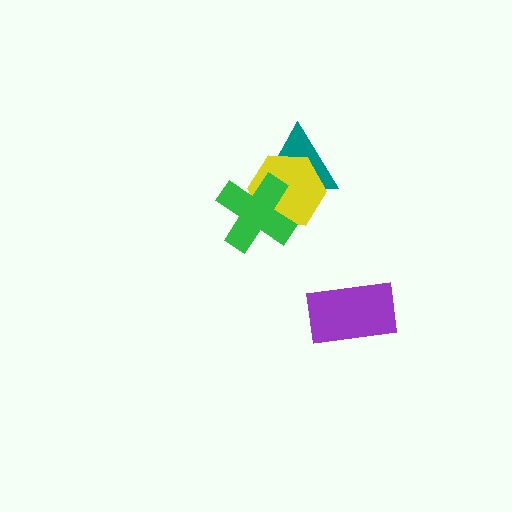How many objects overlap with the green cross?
2 objects overlap with the green cross.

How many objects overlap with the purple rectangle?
0 objects overlap with the purple rectangle.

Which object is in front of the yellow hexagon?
The green cross is in front of the yellow hexagon.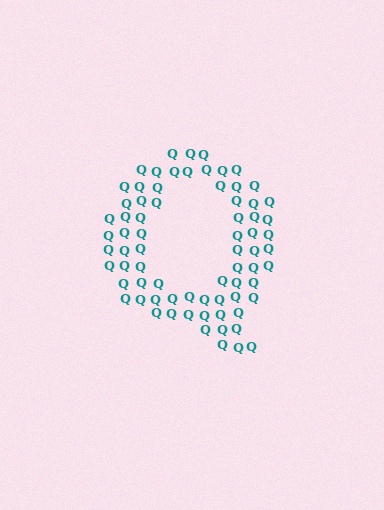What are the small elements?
The small elements are letter Q's.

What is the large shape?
The large shape is the letter Q.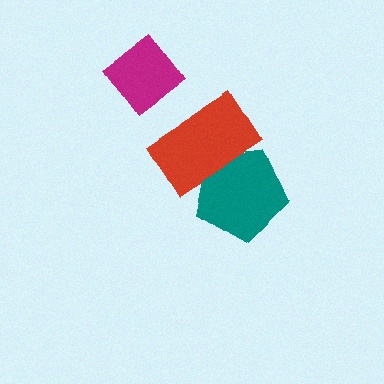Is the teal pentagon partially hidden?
Yes, it is partially covered by another shape.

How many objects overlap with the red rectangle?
1 object overlaps with the red rectangle.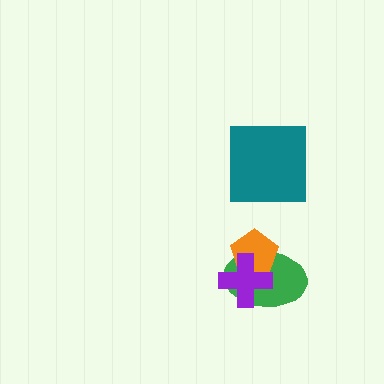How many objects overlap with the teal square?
0 objects overlap with the teal square.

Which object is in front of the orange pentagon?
The purple cross is in front of the orange pentagon.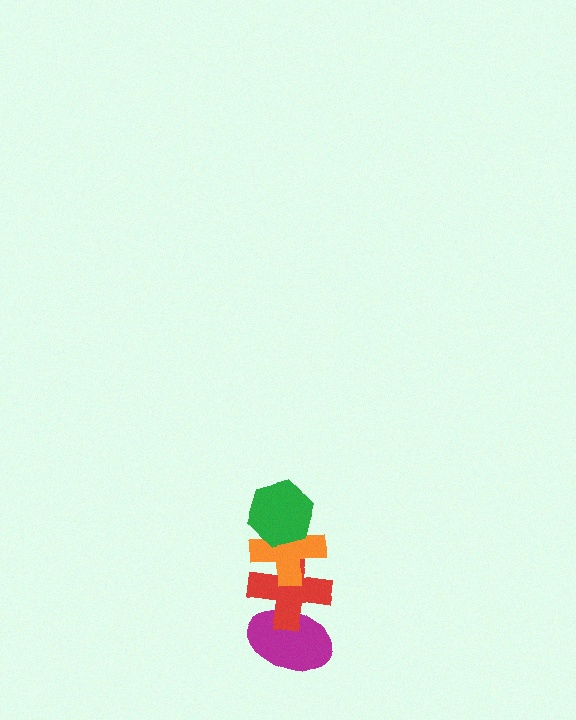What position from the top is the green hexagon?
The green hexagon is 1st from the top.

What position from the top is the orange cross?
The orange cross is 2nd from the top.